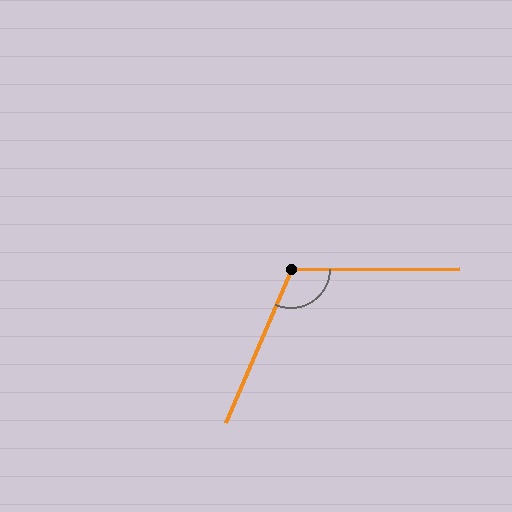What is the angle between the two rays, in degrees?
Approximately 113 degrees.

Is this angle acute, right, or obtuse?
It is obtuse.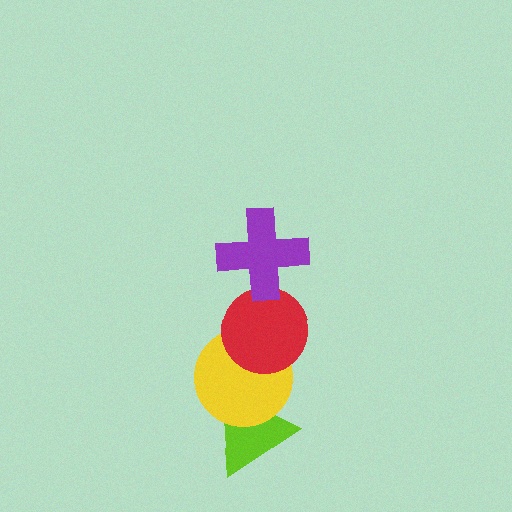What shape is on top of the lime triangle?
The yellow circle is on top of the lime triangle.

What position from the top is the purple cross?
The purple cross is 1st from the top.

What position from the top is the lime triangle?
The lime triangle is 4th from the top.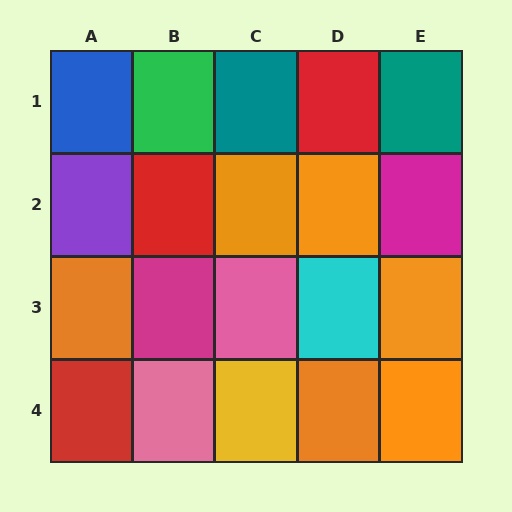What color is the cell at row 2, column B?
Red.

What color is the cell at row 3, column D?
Cyan.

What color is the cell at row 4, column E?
Orange.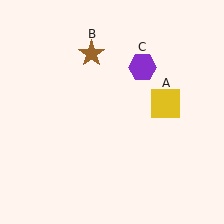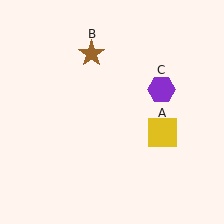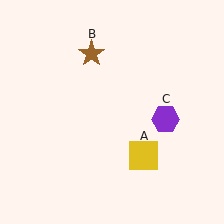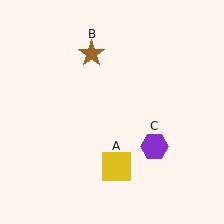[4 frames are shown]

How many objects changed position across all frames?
2 objects changed position: yellow square (object A), purple hexagon (object C).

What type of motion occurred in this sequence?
The yellow square (object A), purple hexagon (object C) rotated clockwise around the center of the scene.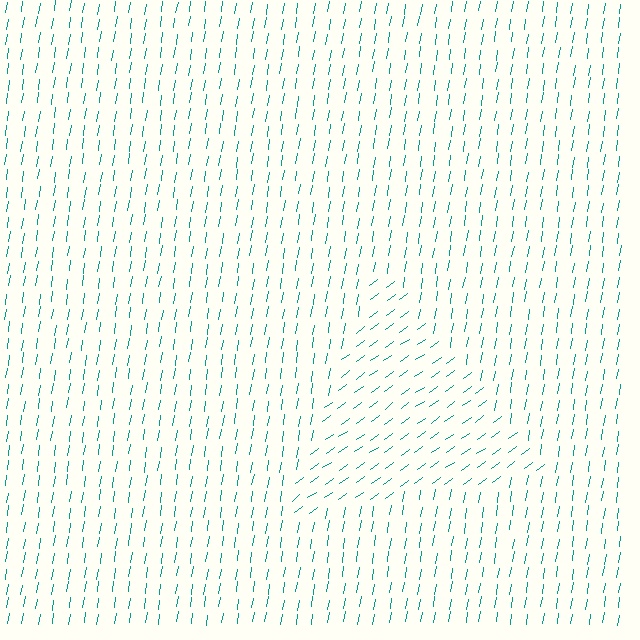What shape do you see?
I see a triangle.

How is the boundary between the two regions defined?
The boundary is defined purely by a change in line orientation (approximately 45 degrees difference). All lines are the same color and thickness.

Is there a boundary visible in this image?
Yes, there is a texture boundary formed by a change in line orientation.